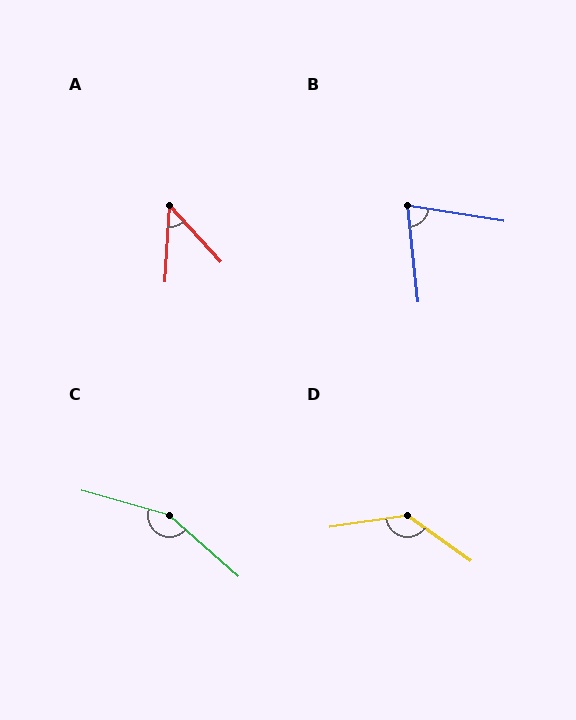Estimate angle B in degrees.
Approximately 75 degrees.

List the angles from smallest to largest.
A (46°), B (75°), D (136°), C (154°).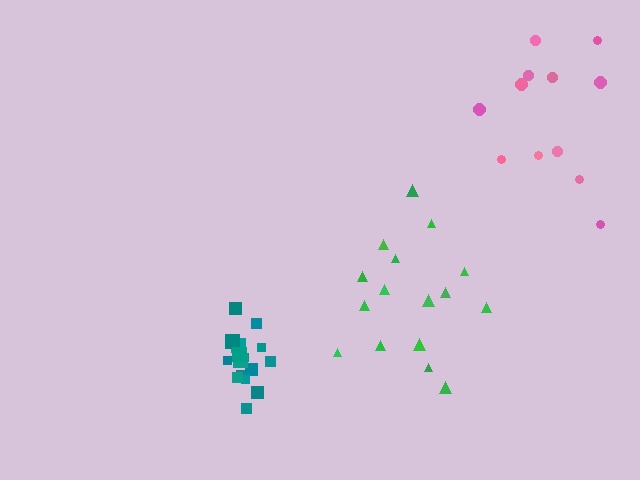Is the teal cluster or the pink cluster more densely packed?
Teal.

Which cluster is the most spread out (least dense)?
Green.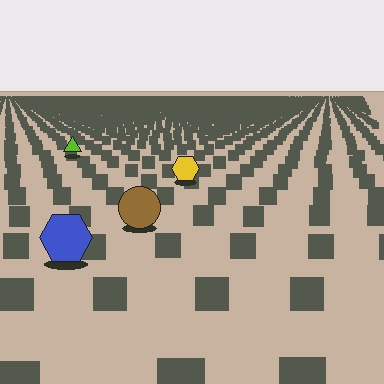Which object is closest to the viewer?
The blue hexagon is closest. The texture marks near it are larger and more spread out.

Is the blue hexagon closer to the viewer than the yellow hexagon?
Yes. The blue hexagon is closer — you can tell from the texture gradient: the ground texture is coarser near it.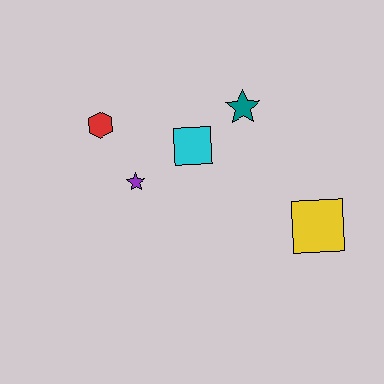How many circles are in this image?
There are no circles.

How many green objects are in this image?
There are no green objects.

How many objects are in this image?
There are 5 objects.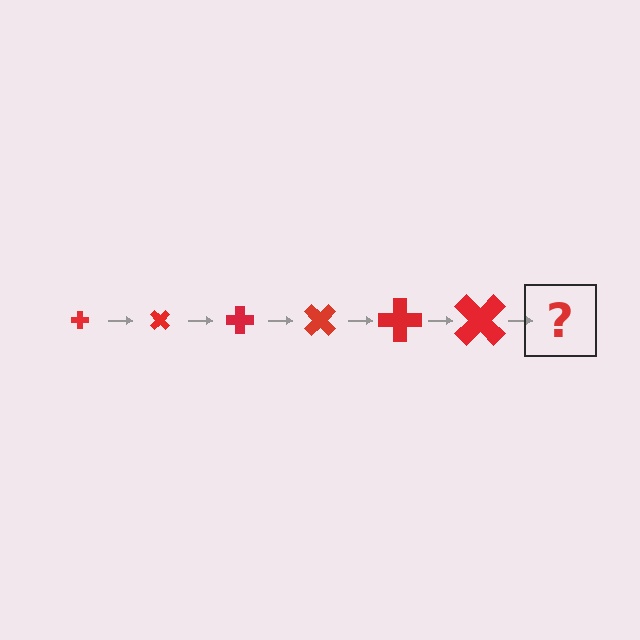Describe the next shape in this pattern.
It should be a cross, larger than the previous one and rotated 270 degrees from the start.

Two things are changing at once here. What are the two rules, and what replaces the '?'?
The two rules are that the cross grows larger each step and it rotates 45 degrees each step. The '?' should be a cross, larger than the previous one and rotated 270 degrees from the start.